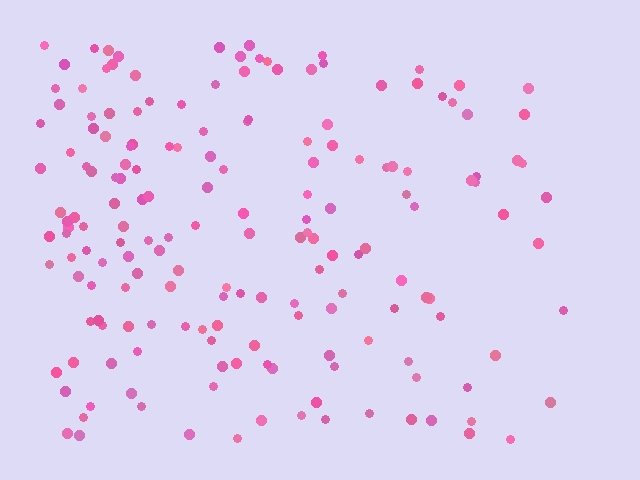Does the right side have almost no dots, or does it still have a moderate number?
Still a moderate number, just noticeably fewer than the left.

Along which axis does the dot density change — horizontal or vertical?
Horizontal.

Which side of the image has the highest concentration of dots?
The left.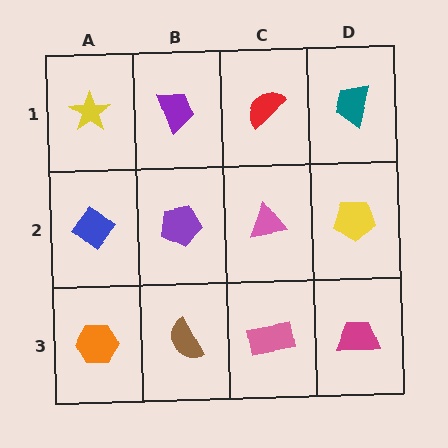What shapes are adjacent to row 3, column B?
A purple pentagon (row 2, column B), an orange hexagon (row 3, column A), a pink rectangle (row 3, column C).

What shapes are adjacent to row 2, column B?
A purple trapezoid (row 1, column B), a brown semicircle (row 3, column B), a blue diamond (row 2, column A), a pink triangle (row 2, column C).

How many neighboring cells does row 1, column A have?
2.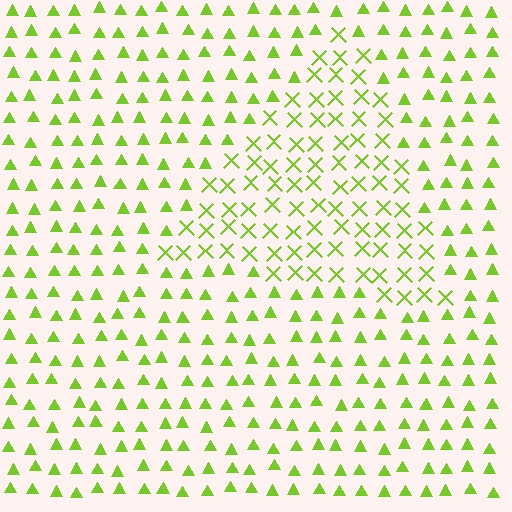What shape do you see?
I see a triangle.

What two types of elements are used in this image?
The image uses X marks inside the triangle region and triangles outside it.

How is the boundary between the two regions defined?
The boundary is defined by a change in element shape: X marks inside vs. triangles outside. All elements share the same color and spacing.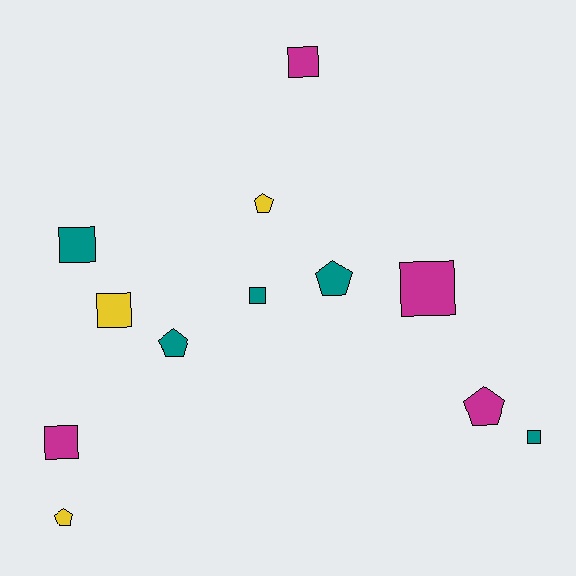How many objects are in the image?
There are 12 objects.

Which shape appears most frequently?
Square, with 7 objects.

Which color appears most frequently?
Teal, with 5 objects.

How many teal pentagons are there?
There are 2 teal pentagons.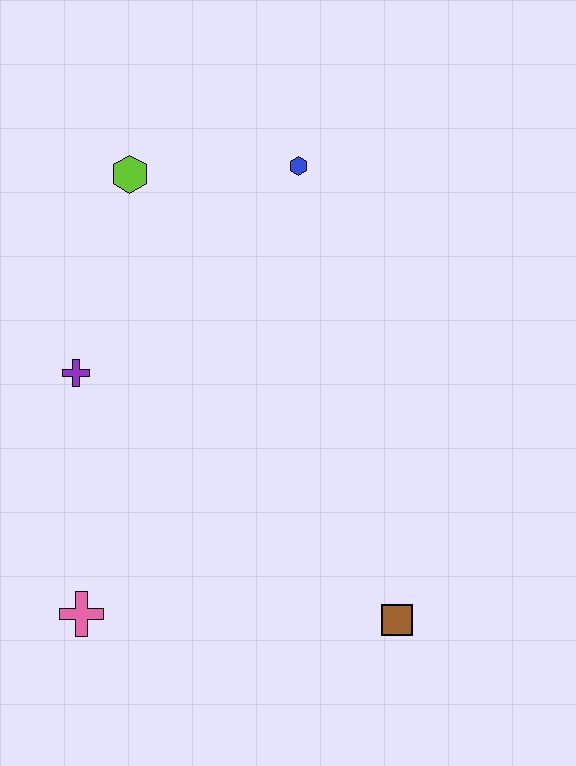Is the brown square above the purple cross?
No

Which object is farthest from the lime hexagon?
The brown square is farthest from the lime hexagon.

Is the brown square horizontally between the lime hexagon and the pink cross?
No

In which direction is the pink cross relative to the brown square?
The pink cross is to the left of the brown square.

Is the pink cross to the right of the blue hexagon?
No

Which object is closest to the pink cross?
The purple cross is closest to the pink cross.